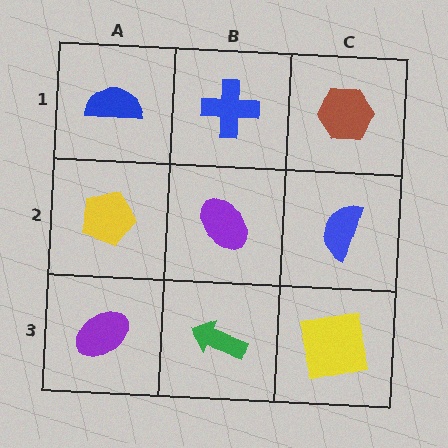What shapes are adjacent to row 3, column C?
A blue semicircle (row 2, column C), a green arrow (row 3, column B).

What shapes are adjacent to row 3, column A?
A yellow pentagon (row 2, column A), a green arrow (row 3, column B).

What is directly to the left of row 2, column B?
A yellow pentagon.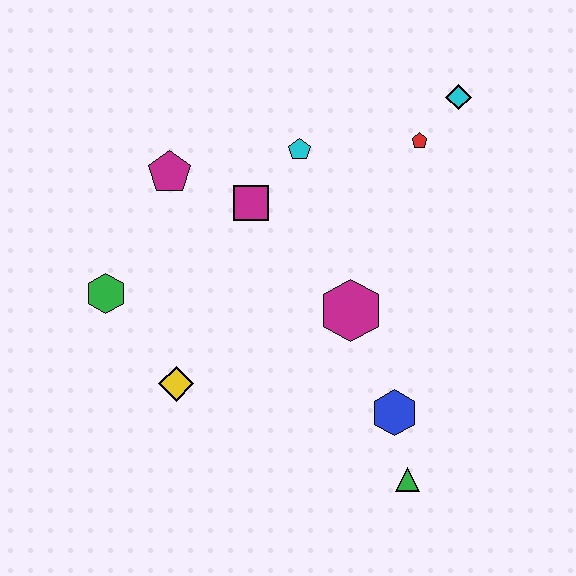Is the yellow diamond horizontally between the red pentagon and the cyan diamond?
No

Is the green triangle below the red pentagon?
Yes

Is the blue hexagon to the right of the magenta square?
Yes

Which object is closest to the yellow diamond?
The green hexagon is closest to the yellow diamond.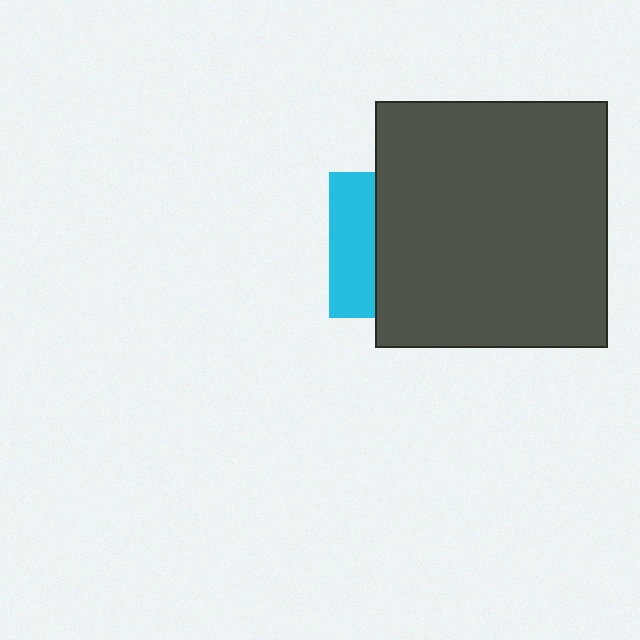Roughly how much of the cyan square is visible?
A small part of it is visible (roughly 32%).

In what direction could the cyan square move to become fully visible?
The cyan square could move left. That would shift it out from behind the dark gray rectangle entirely.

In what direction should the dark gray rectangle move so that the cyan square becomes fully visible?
The dark gray rectangle should move right. That is the shortest direction to clear the overlap and leave the cyan square fully visible.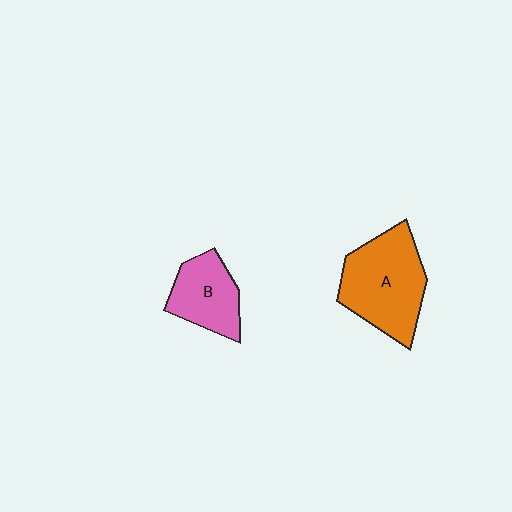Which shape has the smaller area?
Shape B (pink).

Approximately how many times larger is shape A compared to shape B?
Approximately 1.6 times.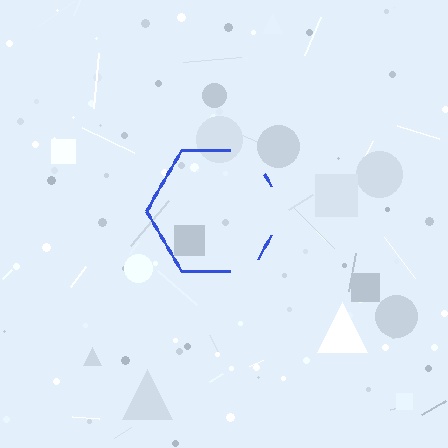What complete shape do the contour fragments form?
The contour fragments form a hexagon.